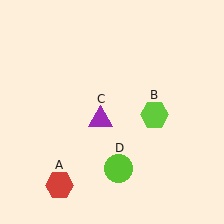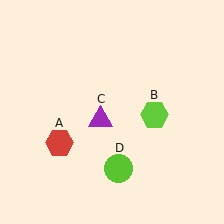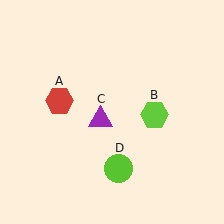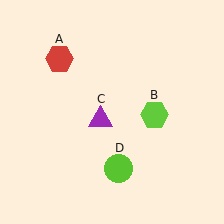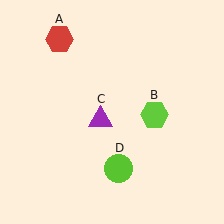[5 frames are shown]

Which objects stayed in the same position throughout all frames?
Lime hexagon (object B) and purple triangle (object C) and lime circle (object D) remained stationary.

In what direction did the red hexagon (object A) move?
The red hexagon (object A) moved up.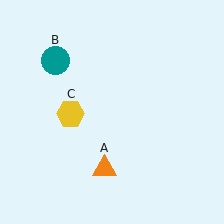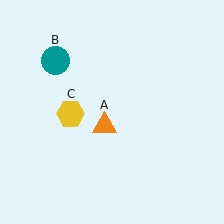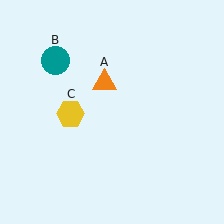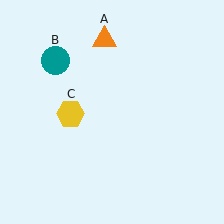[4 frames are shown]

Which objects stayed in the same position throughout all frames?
Teal circle (object B) and yellow hexagon (object C) remained stationary.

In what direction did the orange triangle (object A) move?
The orange triangle (object A) moved up.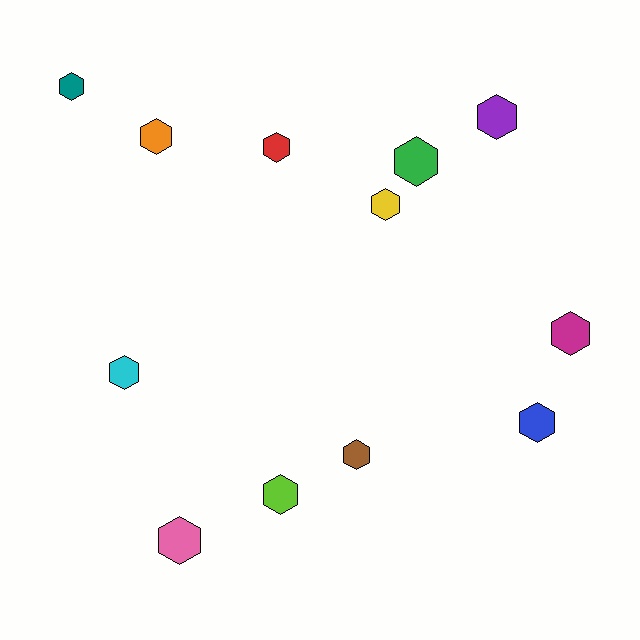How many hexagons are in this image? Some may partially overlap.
There are 12 hexagons.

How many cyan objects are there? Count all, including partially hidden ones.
There is 1 cyan object.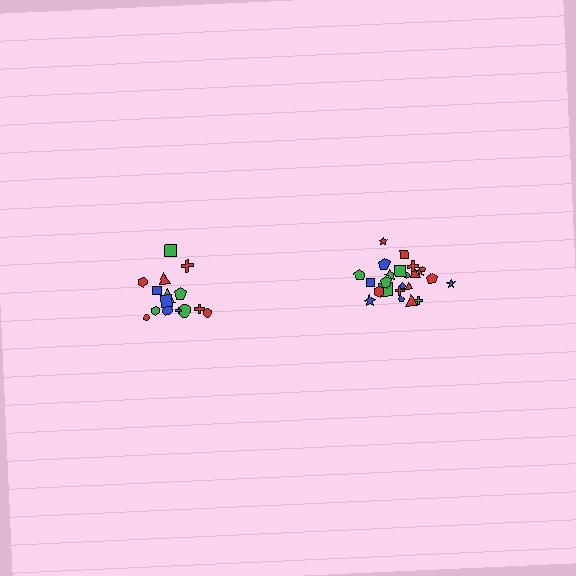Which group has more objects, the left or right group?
The right group.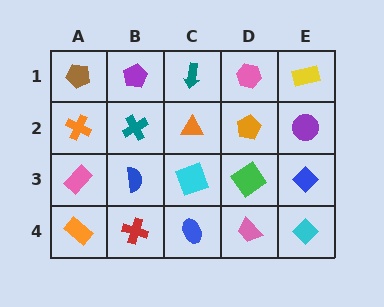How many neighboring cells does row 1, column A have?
2.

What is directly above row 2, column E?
A yellow rectangle.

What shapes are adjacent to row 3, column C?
An orange triangle (row 2, column C), a blue ellipse (row 4, column C), a blue semicircle (row 3, column B), a green diamond (row 3, column D).